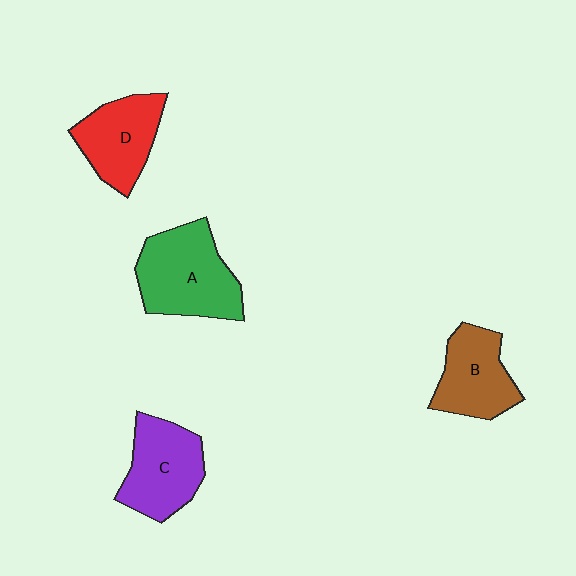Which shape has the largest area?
Shape A (green).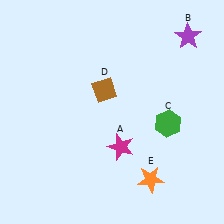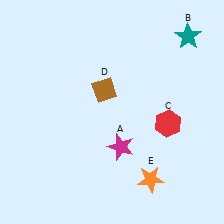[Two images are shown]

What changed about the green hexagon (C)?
In Image 1, C is green. In Image 2, it changed to red.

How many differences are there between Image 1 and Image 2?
There are 2 differences between the two images.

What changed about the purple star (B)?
In Image 1, B is purple. In Image 2, it changed to teal.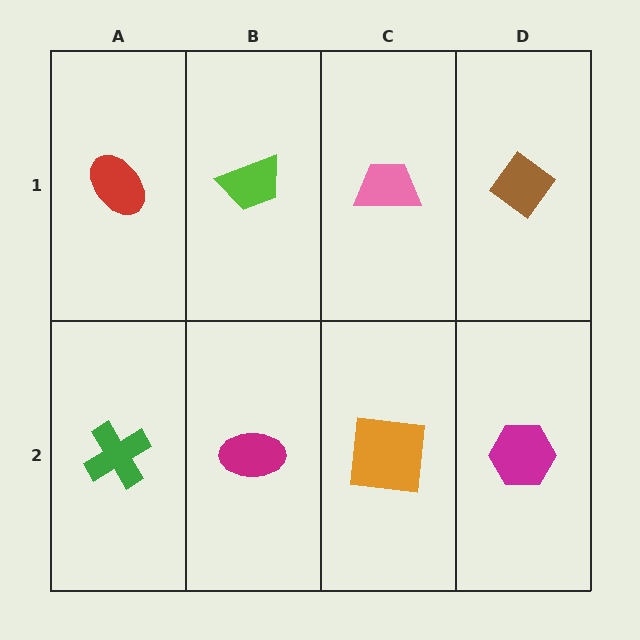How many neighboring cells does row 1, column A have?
2.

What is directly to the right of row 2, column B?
An orange square.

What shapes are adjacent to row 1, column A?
A green cross (row 2, column A), a lime trapezoid (row 1, column B).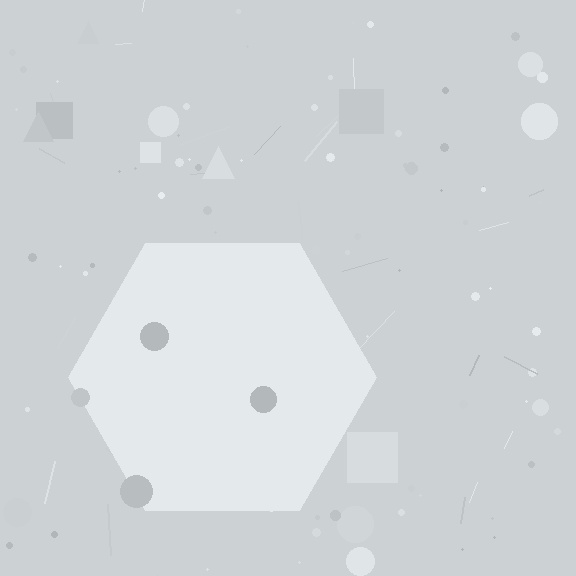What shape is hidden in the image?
A hexagon is hidden in the image.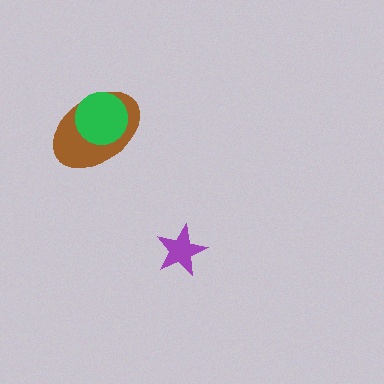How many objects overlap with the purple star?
0 objects overlap with the purple star.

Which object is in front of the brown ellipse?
The green circle is in front of the brown ellipse.